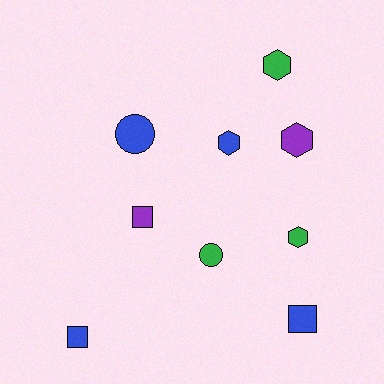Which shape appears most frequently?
Hexagon, with 4 objects.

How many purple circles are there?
There are no purple circles.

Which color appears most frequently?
Blue, with 4 objects.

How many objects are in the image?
There are 9 objects.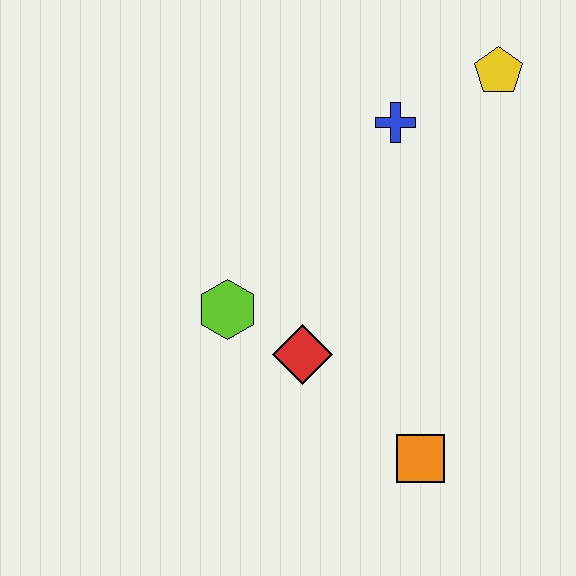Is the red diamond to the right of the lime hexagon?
Yes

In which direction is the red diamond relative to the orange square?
The red diamond is to the left of the orange square.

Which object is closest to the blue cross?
The yellow pentagon is closest to the blue cross.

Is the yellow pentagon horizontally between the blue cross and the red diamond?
No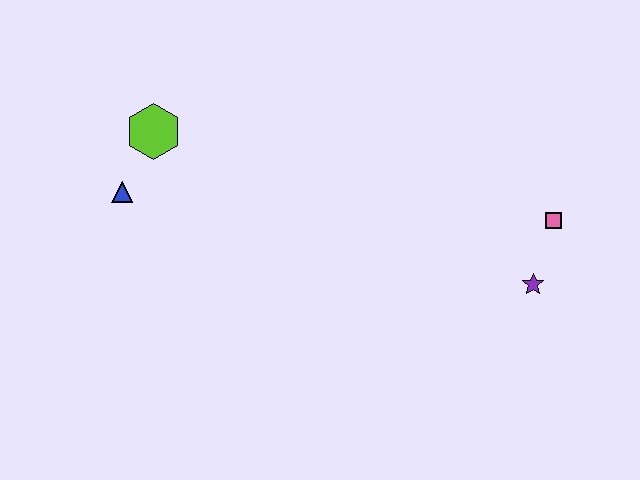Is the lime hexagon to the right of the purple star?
No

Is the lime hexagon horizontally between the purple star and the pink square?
No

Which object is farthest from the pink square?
The blue triangle is farthest from the pink square.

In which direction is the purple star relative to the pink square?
The purple star is below the pink square.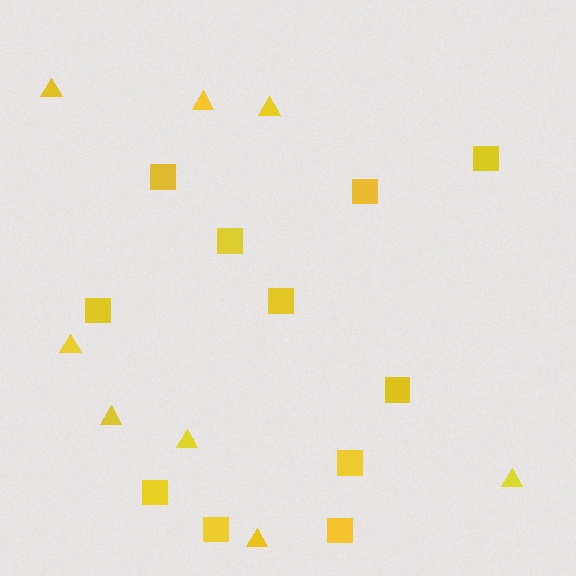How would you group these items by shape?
There are 2 groups: one group of triangles (8) and one group of squares (11).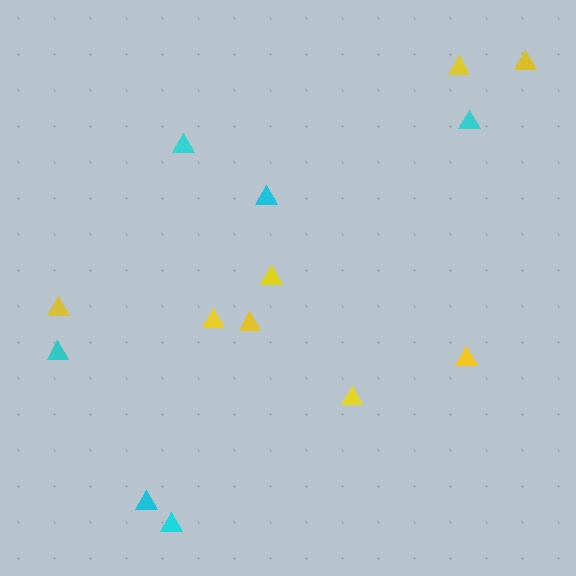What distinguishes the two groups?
There are 2 groups: one group of yellow triangles (8) and one group of cyan triangles (6).